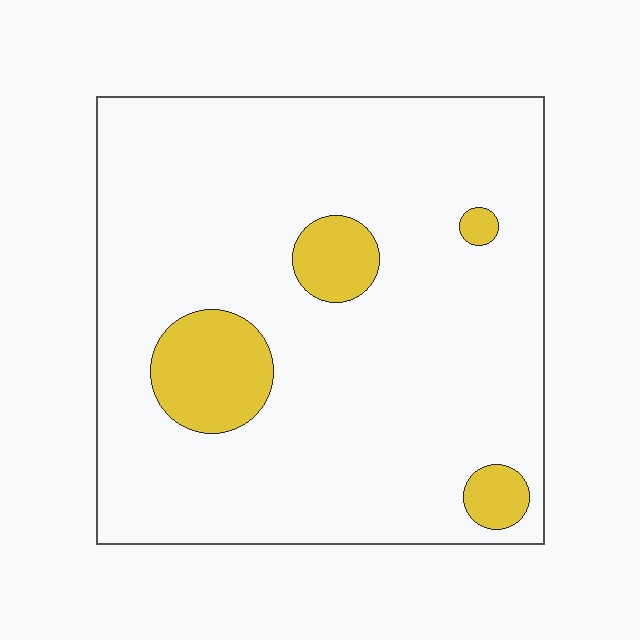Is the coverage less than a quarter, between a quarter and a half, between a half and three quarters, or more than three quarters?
Less than a quarter.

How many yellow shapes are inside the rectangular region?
4.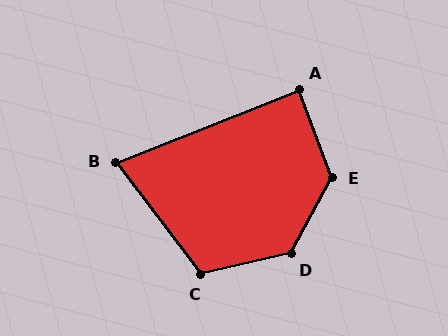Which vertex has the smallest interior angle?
B, at approximately 74 degrees.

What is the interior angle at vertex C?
Approximately 115 degrees (obtuse).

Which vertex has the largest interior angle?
D, at approximately 131 degrees.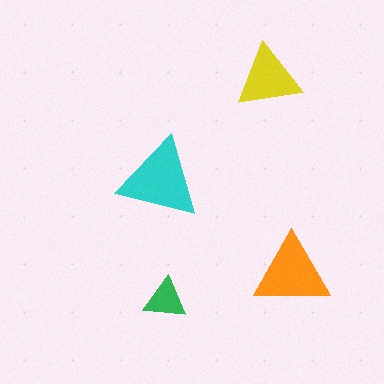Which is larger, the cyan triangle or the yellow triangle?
The cyan one.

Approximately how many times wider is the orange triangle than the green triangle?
About 2 times wider.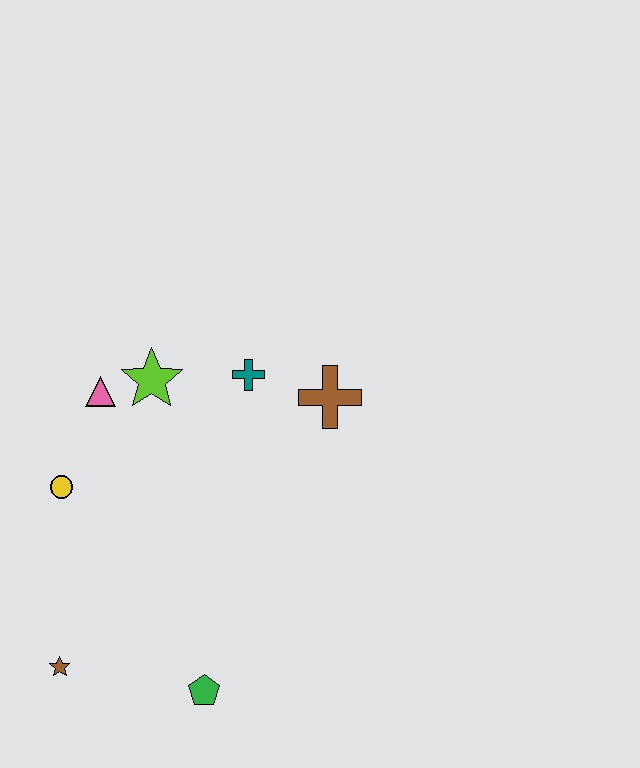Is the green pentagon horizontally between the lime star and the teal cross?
Yes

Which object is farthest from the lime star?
The green pentagon is farthest from the lime star.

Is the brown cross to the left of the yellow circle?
No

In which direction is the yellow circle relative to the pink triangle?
The yellow circle is below the pink triangle.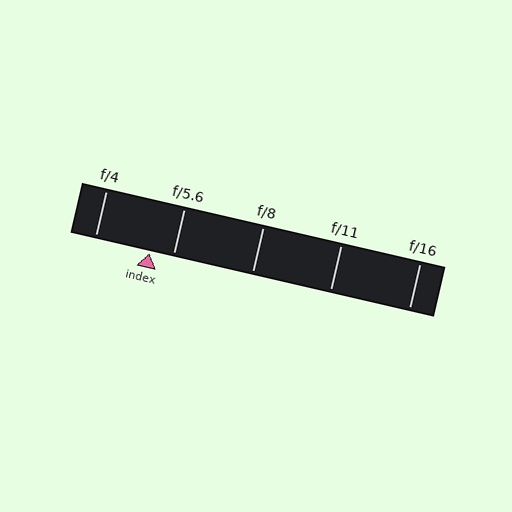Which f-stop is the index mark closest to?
The index mark is closest to f/5.6.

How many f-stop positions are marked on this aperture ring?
There are 5 f-stop positions marked.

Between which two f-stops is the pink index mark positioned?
The index mark is between f/4 and f/5.6.